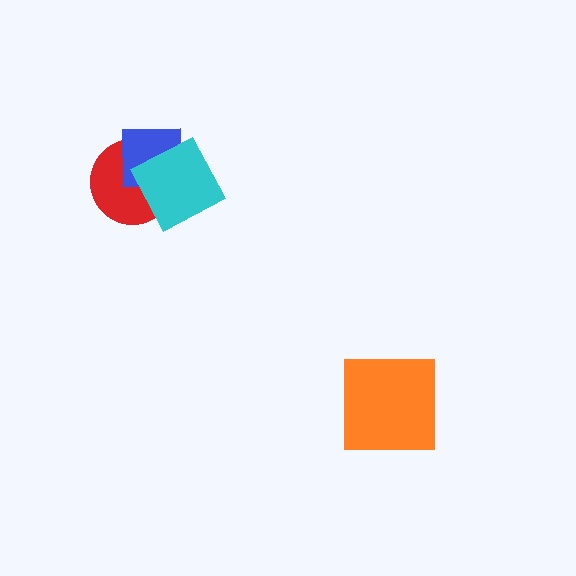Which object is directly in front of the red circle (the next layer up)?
The blue square is directly in front of the red circle.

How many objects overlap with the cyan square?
2 objects overlap with the cyan square.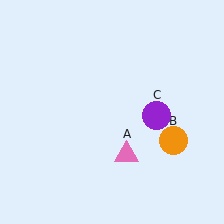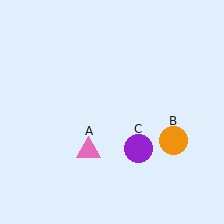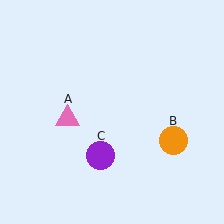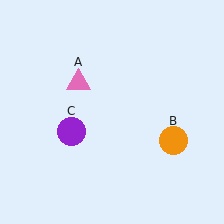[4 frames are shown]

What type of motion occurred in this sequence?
The pink triangle (object A), purple circle (object C) rotated clockwise around the center of the scene.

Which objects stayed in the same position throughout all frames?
Orange circle (object B) remained stationary.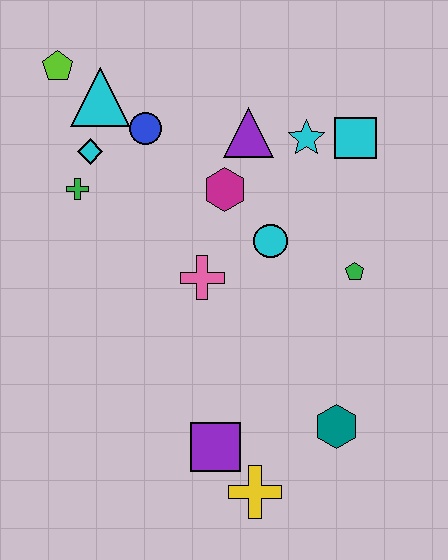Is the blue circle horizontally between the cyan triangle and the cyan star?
Yes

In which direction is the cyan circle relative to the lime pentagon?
The cyan circle is to the right of the lime pentagon.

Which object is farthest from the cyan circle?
The lime pentagon is farthest from the cyan circle.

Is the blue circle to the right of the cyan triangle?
Yes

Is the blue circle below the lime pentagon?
Yes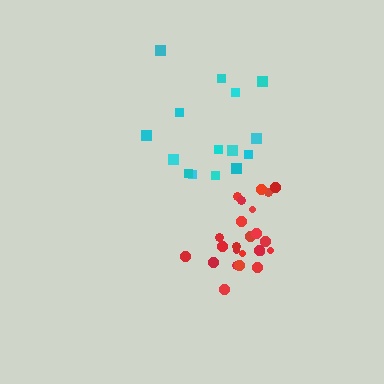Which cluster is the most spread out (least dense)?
Cyan.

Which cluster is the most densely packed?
Red.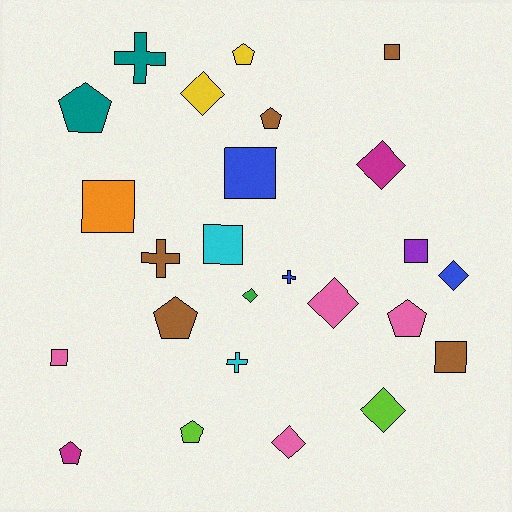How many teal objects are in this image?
There are 2 teal objects.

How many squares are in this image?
There are 7 squares.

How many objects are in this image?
There are 25 objects.